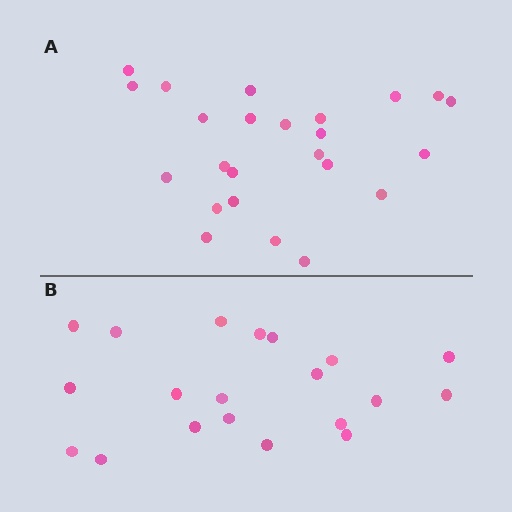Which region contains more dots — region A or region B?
Region A (the top region) has more dots.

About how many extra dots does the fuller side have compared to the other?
Region A has about 4 more dots than region B.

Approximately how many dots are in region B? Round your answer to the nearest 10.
About 20 dots.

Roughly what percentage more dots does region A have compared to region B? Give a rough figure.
About 20% more.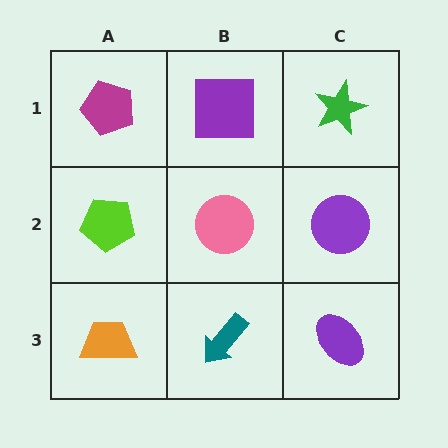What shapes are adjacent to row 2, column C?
A green star (row 1, column C), a purple ellipse (row 3, column C), a pink circle (row 2, column B).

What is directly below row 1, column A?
A lime pentagon.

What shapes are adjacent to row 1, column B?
A pink circle (row 2, column B), a magenta pentagon (row 1, column A), a green star (row 1, column C).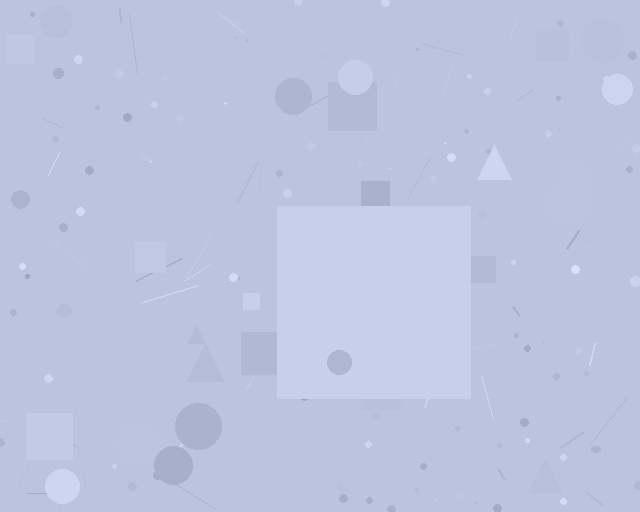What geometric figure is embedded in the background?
A square is embedded in the background.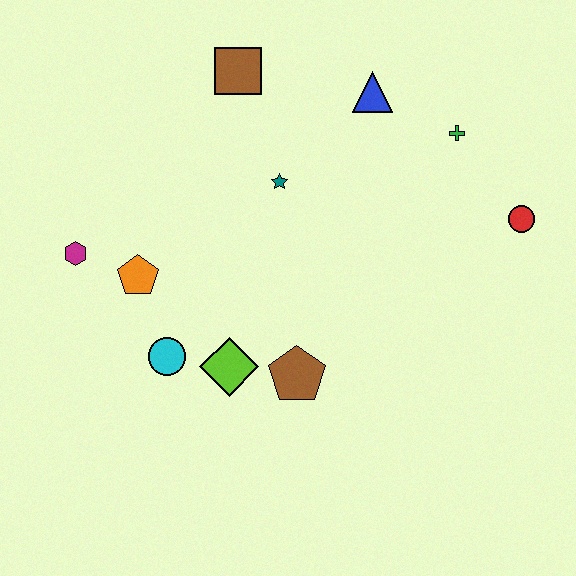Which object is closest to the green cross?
The blue triangle is closest to the green cross.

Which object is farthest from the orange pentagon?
The red circle is farthest from the orange pentagon.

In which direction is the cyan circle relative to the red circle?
The cyan circle is to the left of the red circle.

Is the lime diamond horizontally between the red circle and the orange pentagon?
Yes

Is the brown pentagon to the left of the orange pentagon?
No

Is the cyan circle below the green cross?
Yes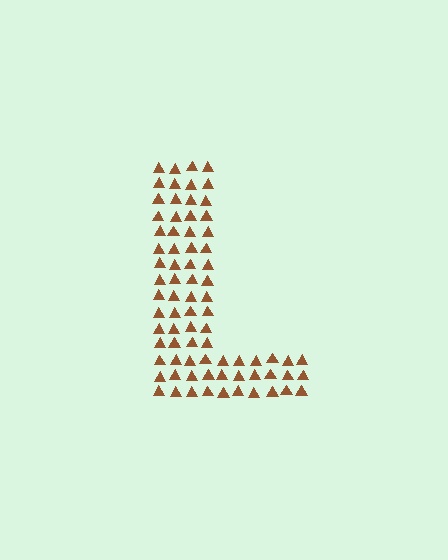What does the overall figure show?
The overall figure shows the letter L.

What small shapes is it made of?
It is made of small triangles.